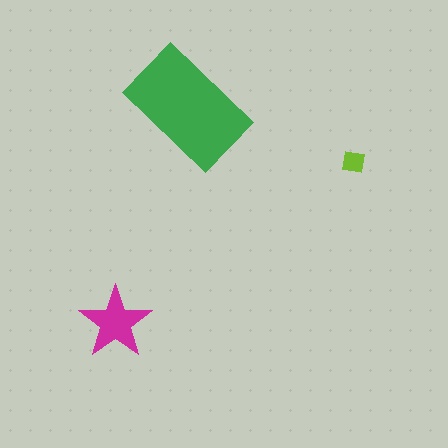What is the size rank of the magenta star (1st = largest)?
2nd.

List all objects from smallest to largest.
The lime square, the magenta star, the green rectangle.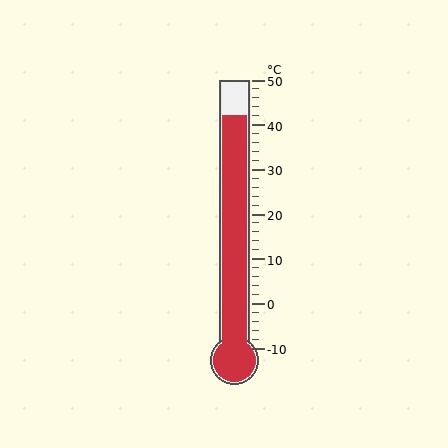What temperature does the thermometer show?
The thermometer shows approximately 42°C.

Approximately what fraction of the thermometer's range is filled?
The thermometer is filled to approximately 85% of its range.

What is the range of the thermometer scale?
The thermometer scale ranges from -10°C to 50°C.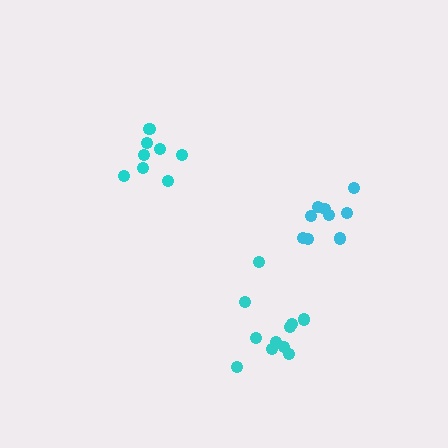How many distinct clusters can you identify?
There are 3 distinct clusters.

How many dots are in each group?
Group 1: 11 dots, Group 2: 8 dots, Group 3: 9 dots (28 total).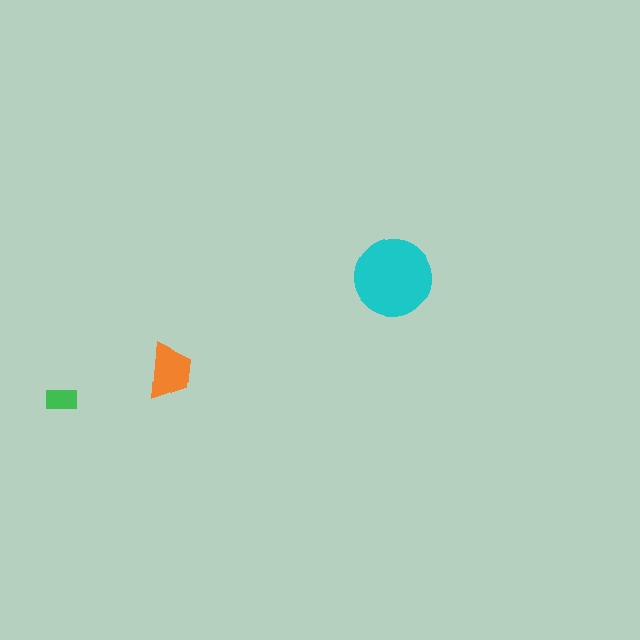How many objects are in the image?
There are 3 objects in the image.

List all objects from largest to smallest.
The cyan circle, the orange trapezoid, the green rectangle.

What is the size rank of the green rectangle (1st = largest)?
3rd.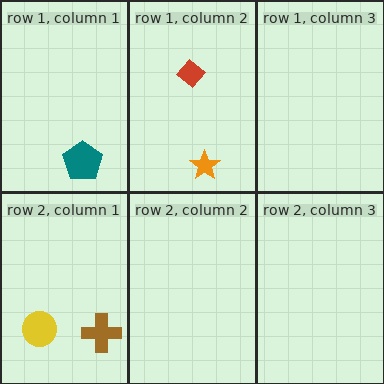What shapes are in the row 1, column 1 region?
The teal pentagon.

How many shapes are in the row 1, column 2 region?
2.